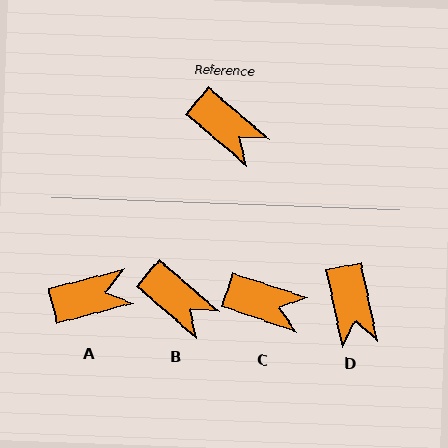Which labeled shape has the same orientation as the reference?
B.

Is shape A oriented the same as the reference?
No, it is off by about 55 degrees.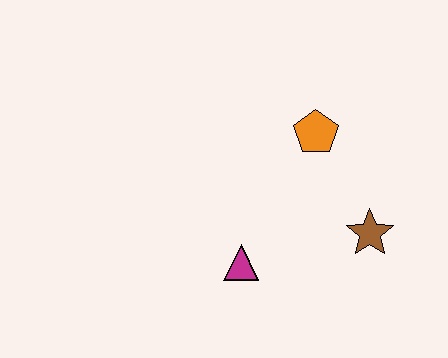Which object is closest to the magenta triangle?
The brown star is closest to the magenta triangle.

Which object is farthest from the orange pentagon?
The magenta triangle is farthest from the orange pentagon.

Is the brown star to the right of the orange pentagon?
Yes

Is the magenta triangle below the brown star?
Yes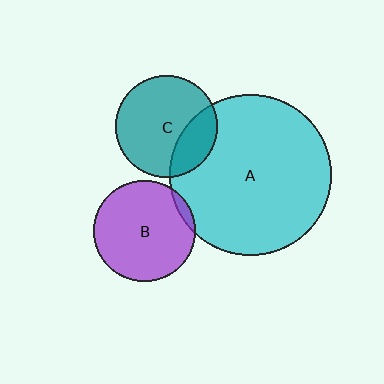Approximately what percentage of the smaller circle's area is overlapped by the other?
Approximately 25%.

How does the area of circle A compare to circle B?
Approximately 2.5 times.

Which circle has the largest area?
Circle A (cyan).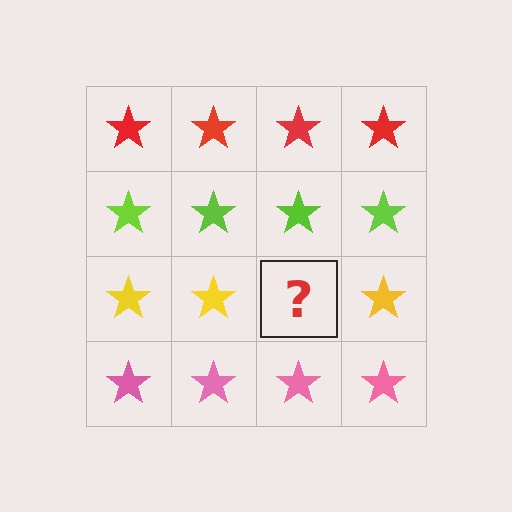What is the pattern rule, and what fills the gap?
The rule is that each row has a consistent color. The gap should be filled with a yellow star.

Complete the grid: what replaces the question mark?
The question mark should be replaced with a yellow star.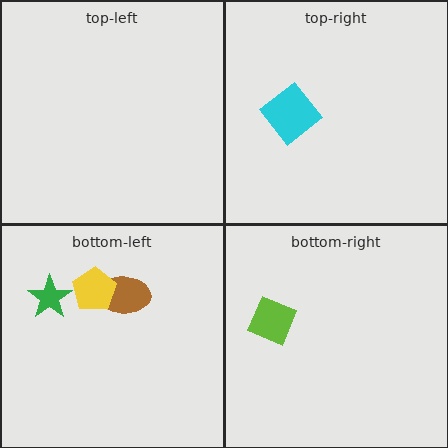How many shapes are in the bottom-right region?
1.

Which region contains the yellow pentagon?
The bottom-left region.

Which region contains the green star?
The bottom-left region.